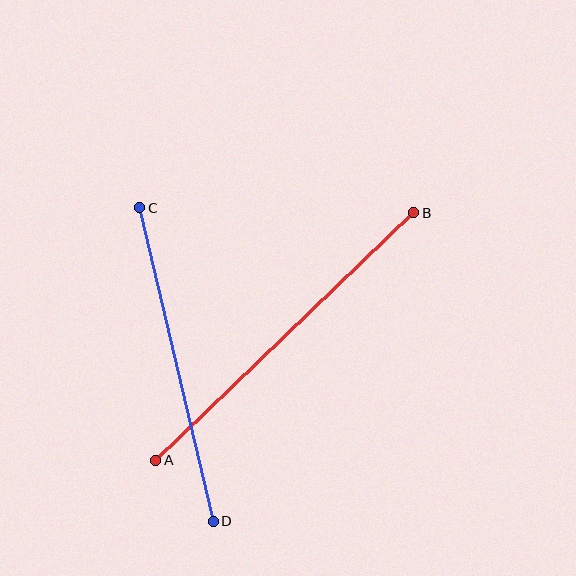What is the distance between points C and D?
The distance is approximately 322 pixels.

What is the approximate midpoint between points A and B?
The midpoint is at approximately (285, 337) pixels.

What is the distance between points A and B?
The distance is approximately 358 pixels.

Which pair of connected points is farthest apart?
Points A and B are farthest apart.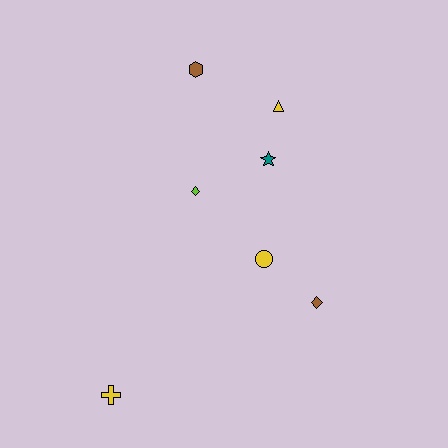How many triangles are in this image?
There is 1 triangle.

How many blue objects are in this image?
There are no blue objects.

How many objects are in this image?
There are 7 objects.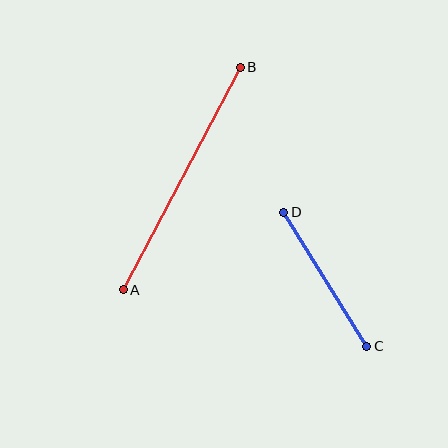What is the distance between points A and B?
The distance is approximately 251 pixels.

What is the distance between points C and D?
The distance is approximately 157 pixels.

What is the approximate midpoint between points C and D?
The midpoint is at approximately (325, 279) pixels.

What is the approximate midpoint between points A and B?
The midpoint is at approximately (182, 179) pixels.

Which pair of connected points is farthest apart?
Points A and B are farthest apart.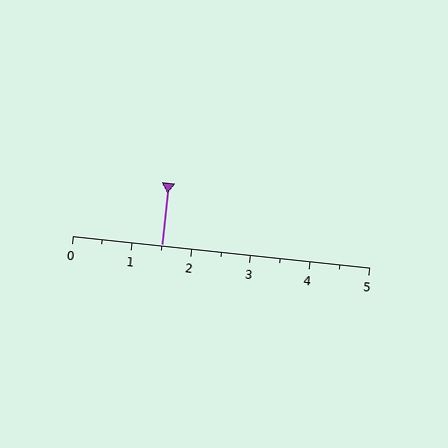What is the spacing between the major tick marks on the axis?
The major ticks are spaced 1 apart.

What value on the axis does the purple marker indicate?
The marker indicates approximately 1.5.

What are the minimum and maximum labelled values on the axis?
The axis runs from 0 to 5.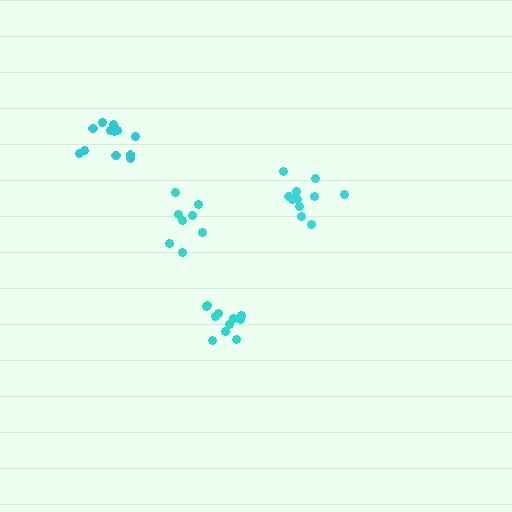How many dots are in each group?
Group 1: 11 dots, Group 2: 13 dots, Group 3: 8 dots, Group 4: 13 dots (45 total).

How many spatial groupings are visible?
There are 4 spatial groupings.